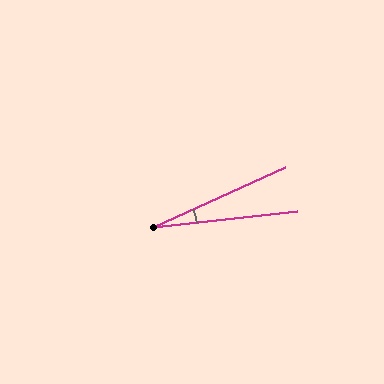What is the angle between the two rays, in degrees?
Approximately 18 degrees.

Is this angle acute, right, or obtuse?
It is acute.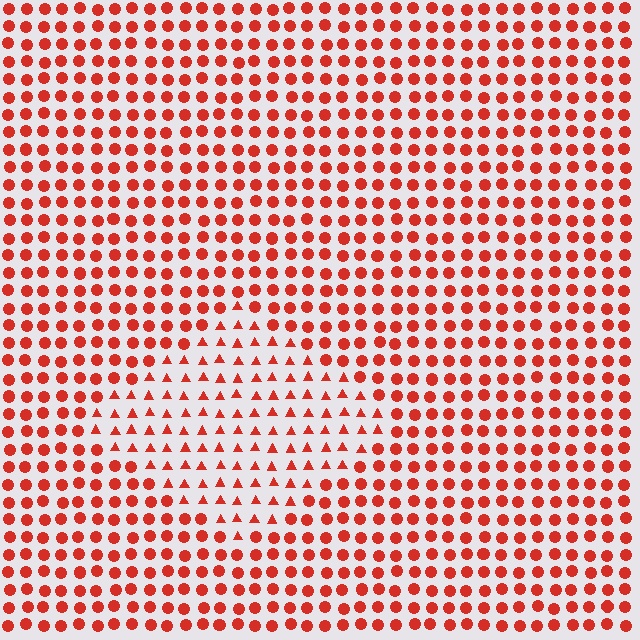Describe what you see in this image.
The image is filled with small red elements arranged in a uniform grid. A diamond-shaped region contains triangles, while the surrounding area contains circles. The boundary is defined purely by the change in element shape.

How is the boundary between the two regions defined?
The boundary is defined by a change in element shape: triangles inside vs. circles outside. All elements share the same color and spacing.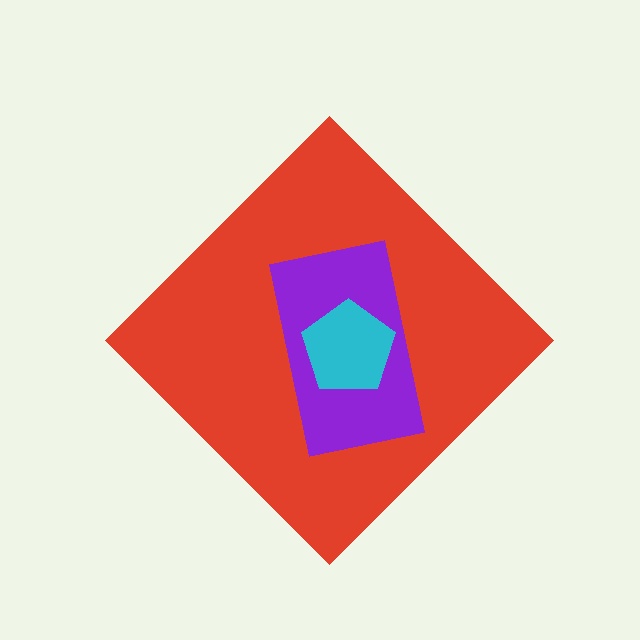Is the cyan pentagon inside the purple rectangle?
Yes.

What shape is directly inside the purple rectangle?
The cyan pentagon.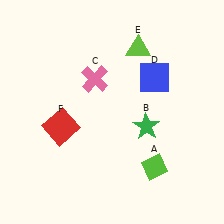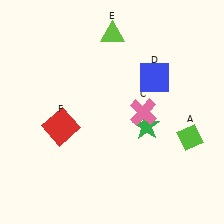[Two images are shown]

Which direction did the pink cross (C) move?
The pink cross (C) moved right.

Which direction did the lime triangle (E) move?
The lime triangle (E) moved left.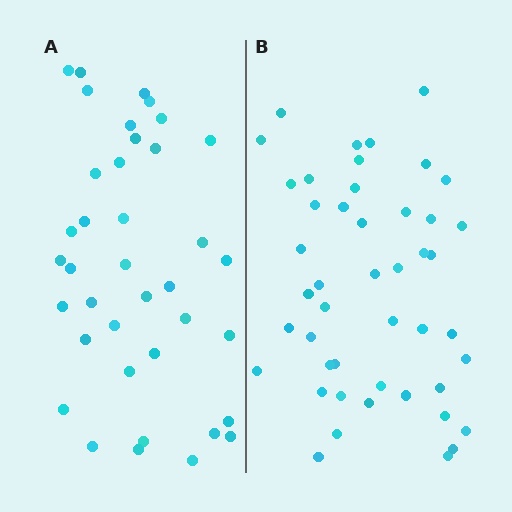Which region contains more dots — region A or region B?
Region B (the right region) has more dots.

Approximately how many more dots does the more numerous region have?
Region B has roughly 8 or so more dots than region A.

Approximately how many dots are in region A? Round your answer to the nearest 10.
About 40 dots. (The exact count is 38, which rounds to 40.)